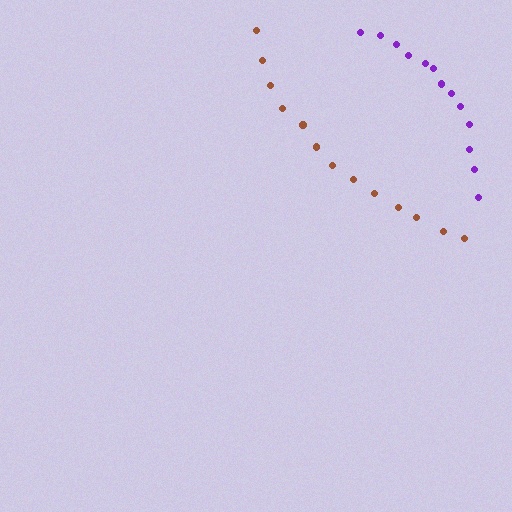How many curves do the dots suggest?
There are 2 distinct paths.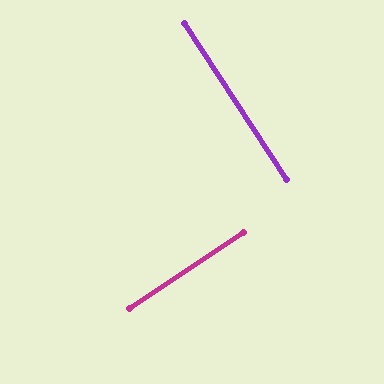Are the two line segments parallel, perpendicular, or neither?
Perpendicular — they meet at approximately 90°.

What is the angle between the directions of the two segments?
Approximately 90 degrees.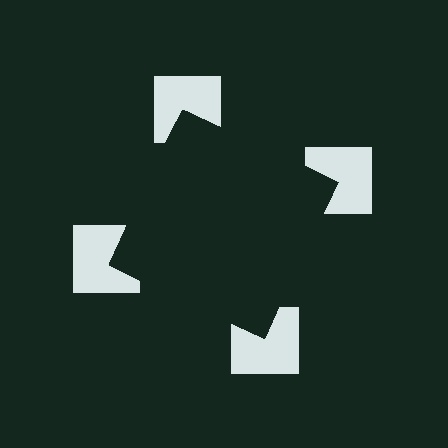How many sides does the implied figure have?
4 sides.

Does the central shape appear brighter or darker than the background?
It typically appears slightly darker than the background, even though no actual brightness change is drawn.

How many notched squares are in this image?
There are 4 — one at each vertex of the illusory square.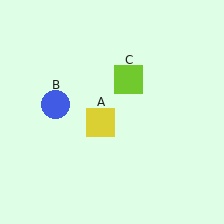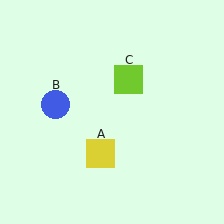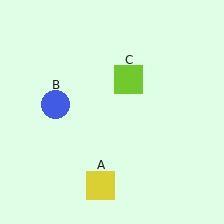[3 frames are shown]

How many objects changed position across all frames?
1 object changed position: yellow square (object A).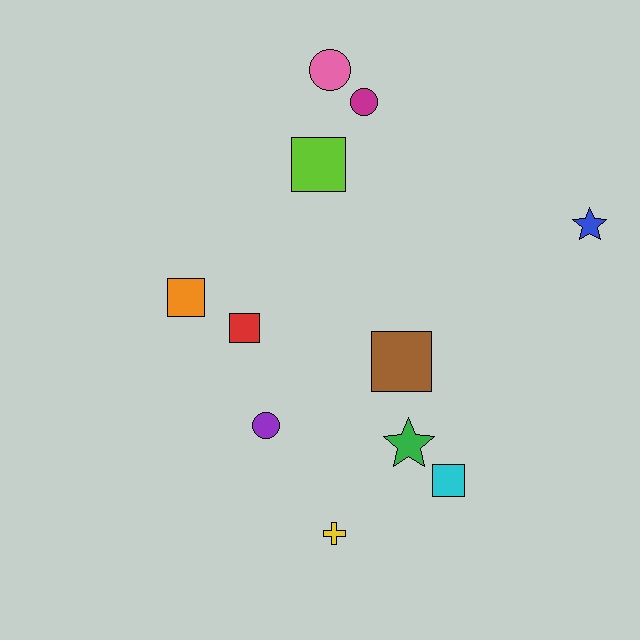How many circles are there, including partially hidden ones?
There are 3 circles.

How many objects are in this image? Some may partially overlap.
There are 11 objects.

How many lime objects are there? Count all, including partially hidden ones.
There is 1 lime object.